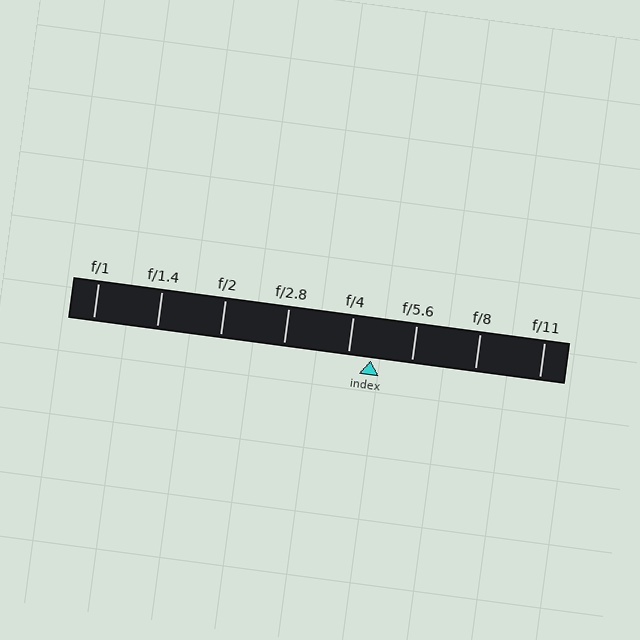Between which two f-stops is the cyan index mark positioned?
The index mark is between f/4 and f/5.6.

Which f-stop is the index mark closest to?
The index mark is closest to f/4.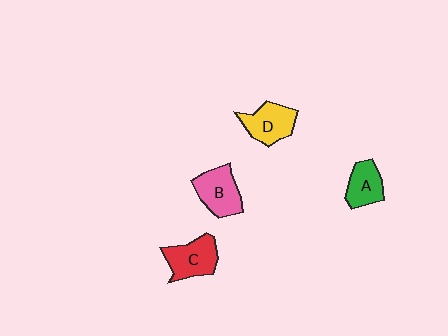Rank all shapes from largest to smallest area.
From largest to smallest: B (pink), C (red), D (yellow), A (green).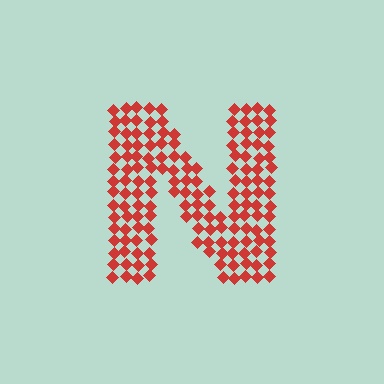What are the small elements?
The small elements are diamonds.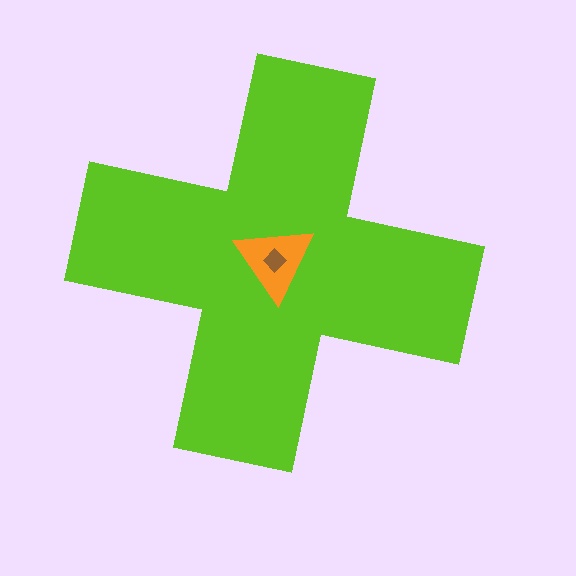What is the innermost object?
The brown diamond.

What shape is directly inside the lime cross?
The orange triangle.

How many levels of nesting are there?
3.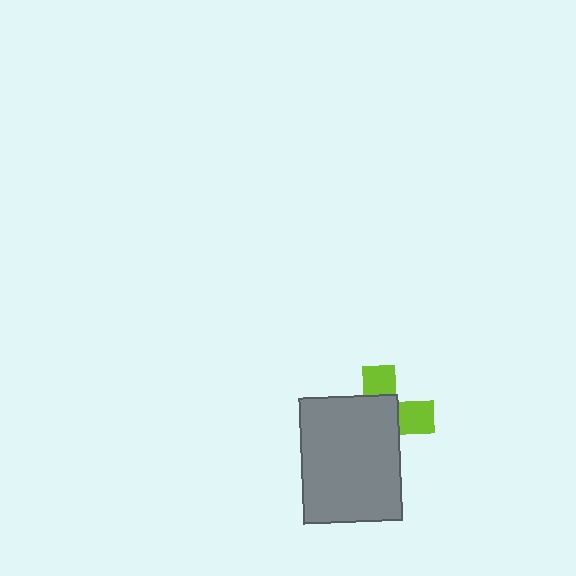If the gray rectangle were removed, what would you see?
You would see the complete lime cross.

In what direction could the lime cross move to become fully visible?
The lime cross could move toward the upper-right. That would shift it out from behind the gray rectangle entirely.